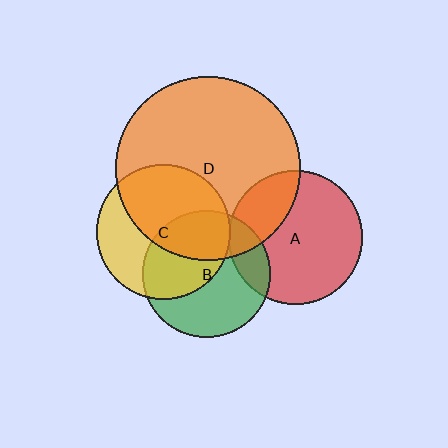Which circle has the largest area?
Circle D (orange).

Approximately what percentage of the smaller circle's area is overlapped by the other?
Approximately 15%.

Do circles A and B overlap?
Yes.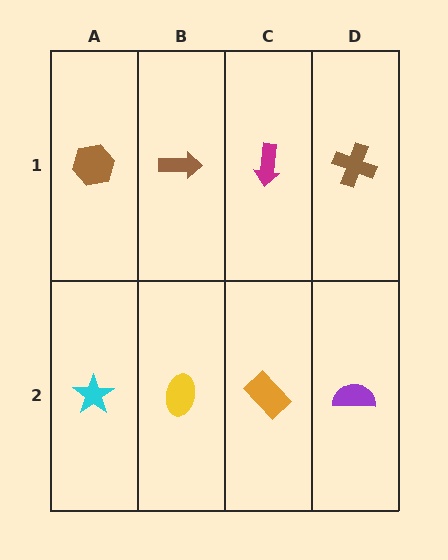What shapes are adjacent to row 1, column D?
A purple semicircle (row 2, column D), a magenta arrow (row 1, column C).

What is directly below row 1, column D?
A purple semicircle.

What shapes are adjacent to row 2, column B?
A brown arrow (row 1, column B), a cyan star (row 2, column A), an orange rectangle (row 2, column C).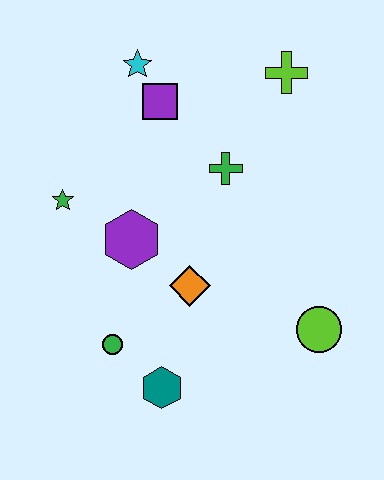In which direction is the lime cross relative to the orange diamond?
The lime cross is above the orange diamond.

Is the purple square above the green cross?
Yes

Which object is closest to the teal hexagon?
The green circle is closest to the teal hexagon.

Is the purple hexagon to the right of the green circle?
Yes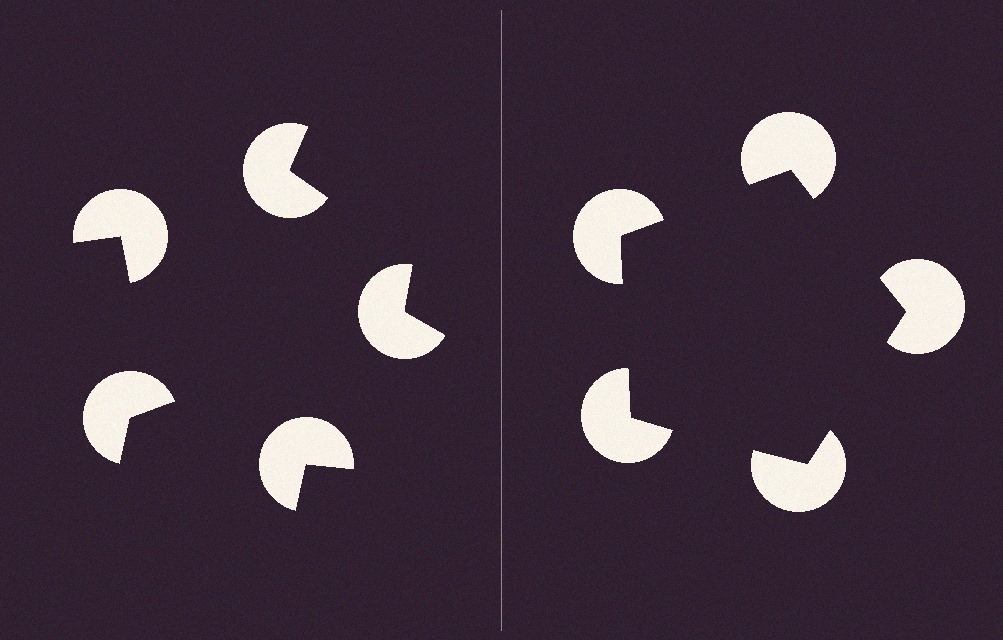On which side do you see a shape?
An illusory pentagon appears on the right side. On the left side the wedge cuts are rotated, so no coherent shape forms.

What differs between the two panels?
The pac-man discs are positioned identically on both sides; only the wedge orientations differ. On the right they align to a pentagon; on the left they are misaligned.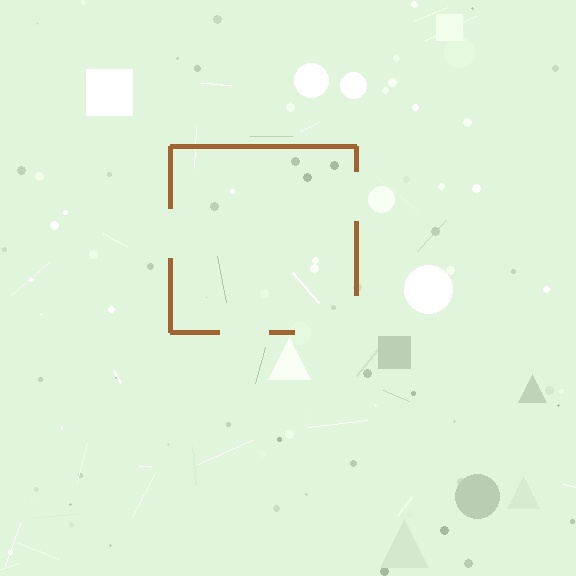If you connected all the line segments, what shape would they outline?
They would outline a square.